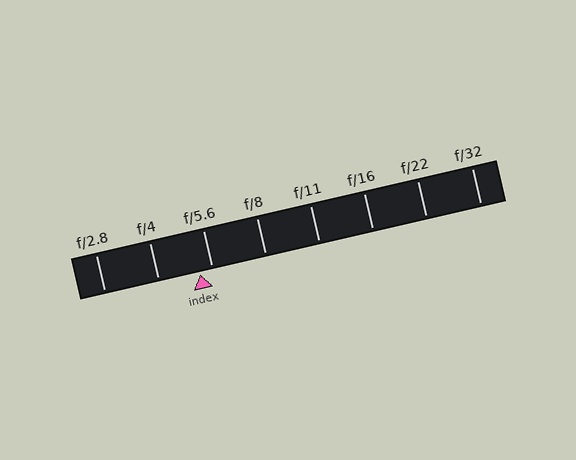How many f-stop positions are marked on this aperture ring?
There are 8 f-stop positions marked.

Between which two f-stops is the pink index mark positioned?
The index mark is between f/4 and f/5.6.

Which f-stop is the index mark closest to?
The index mark is closest to f/5.6.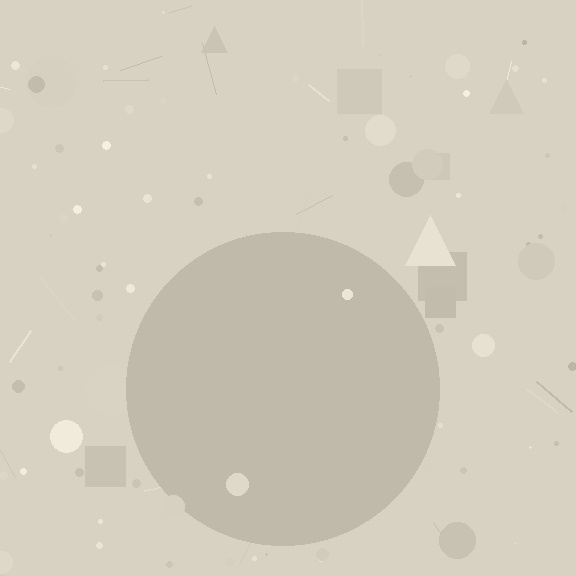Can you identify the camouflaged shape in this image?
The camouflaged shape is a circle.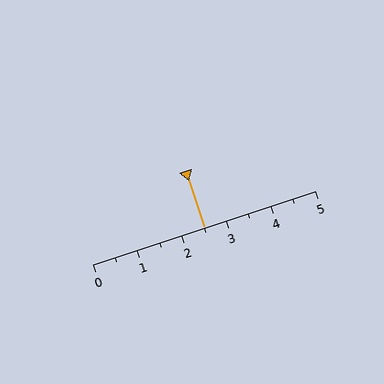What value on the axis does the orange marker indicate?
The marker indicates approximately 2.5.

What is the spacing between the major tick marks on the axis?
The major ticks are spaced 1 apart.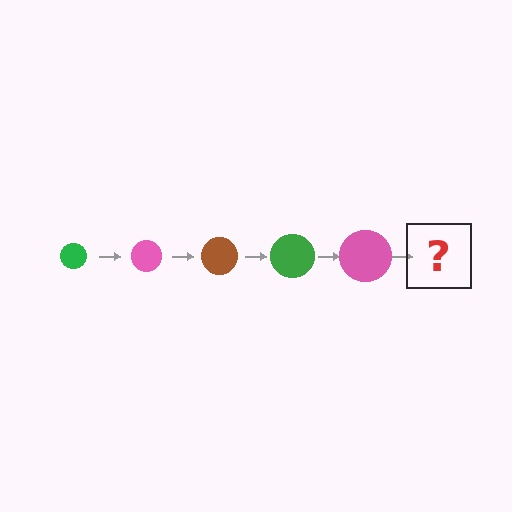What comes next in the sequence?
The next element should be a brown circle, larger than the previous one.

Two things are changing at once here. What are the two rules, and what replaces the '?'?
The two rules are that the circle grows larger each step and the color cycles through green, pink, and brown. The '?' should be a brown circle, larger than the previous one.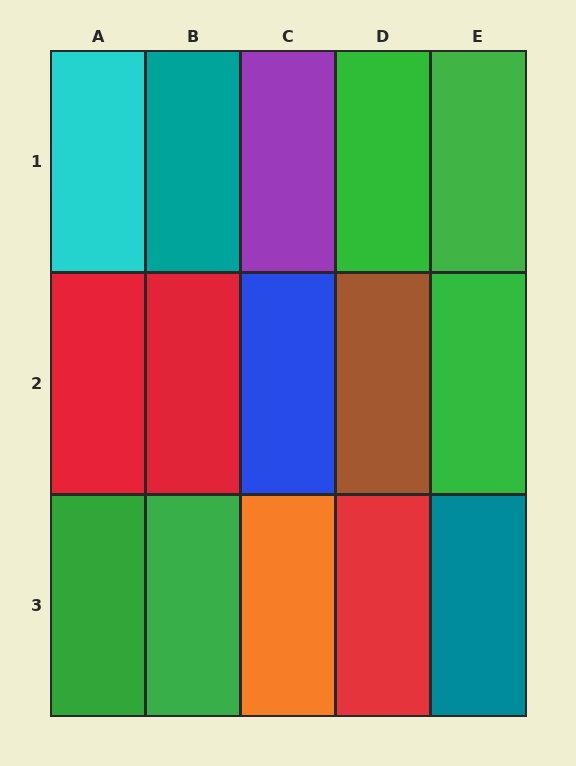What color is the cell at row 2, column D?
Brown.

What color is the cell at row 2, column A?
Red.